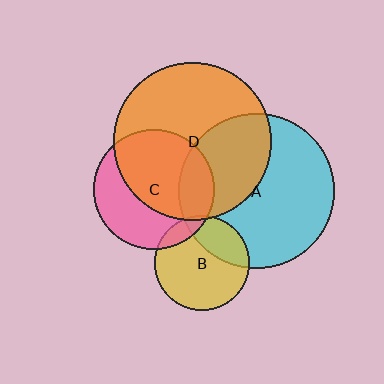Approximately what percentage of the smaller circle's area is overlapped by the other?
Approximately 20%.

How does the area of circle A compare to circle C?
Approximately 1.7 times.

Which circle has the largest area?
Circle D (orange).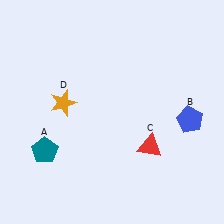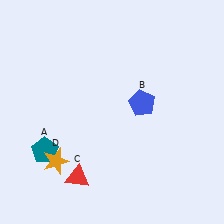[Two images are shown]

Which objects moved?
The objects that moved are: the blue pentagon (B), the red triangle (C), the orange star (D).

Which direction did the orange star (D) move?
The orange star (D) moved down.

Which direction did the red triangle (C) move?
The red triangle (C) moved left.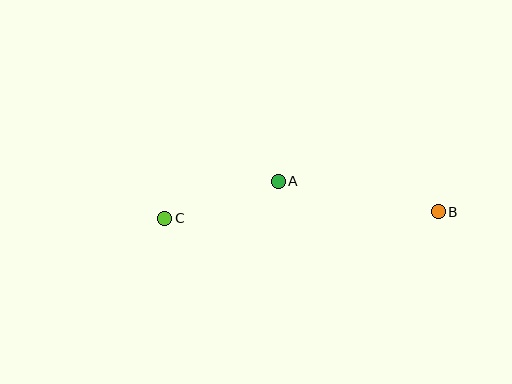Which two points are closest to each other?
Points A and C are closest to each other.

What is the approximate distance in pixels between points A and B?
The distance between A and B is approximately 163 pixels.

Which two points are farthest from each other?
Points B and C are farthest from each other.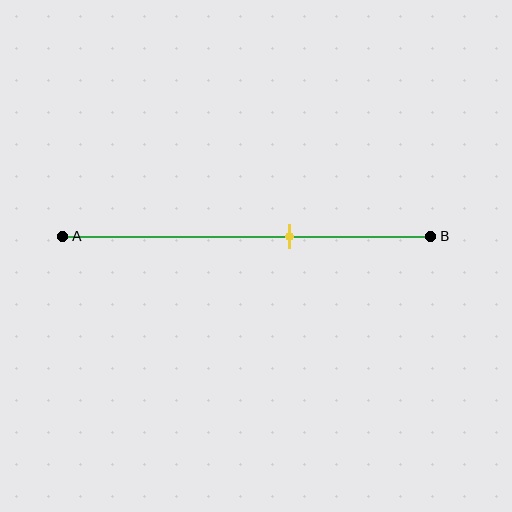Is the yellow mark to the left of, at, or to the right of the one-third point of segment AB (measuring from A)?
The yellow mark is to the right of the one-third point of segment AB.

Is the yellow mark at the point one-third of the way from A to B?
No, the mark is at about 60% from A, not at the 33% one-third point.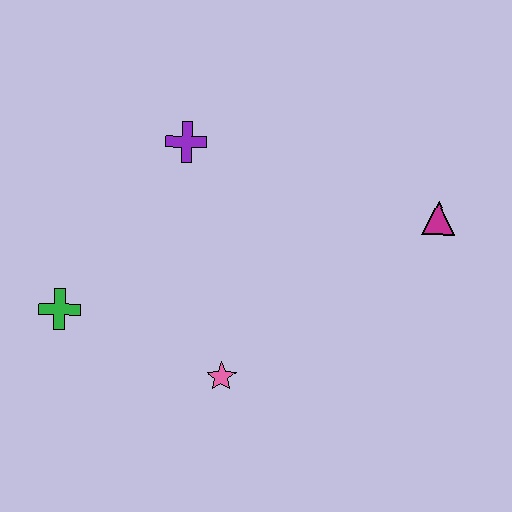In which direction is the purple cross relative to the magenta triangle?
The purple cross is to the left of the magenta triangle.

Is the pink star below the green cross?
Yes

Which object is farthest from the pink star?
The magenta triangle is farthest from the pink star.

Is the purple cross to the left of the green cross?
No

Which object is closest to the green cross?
The pink star is closest to the green cross.